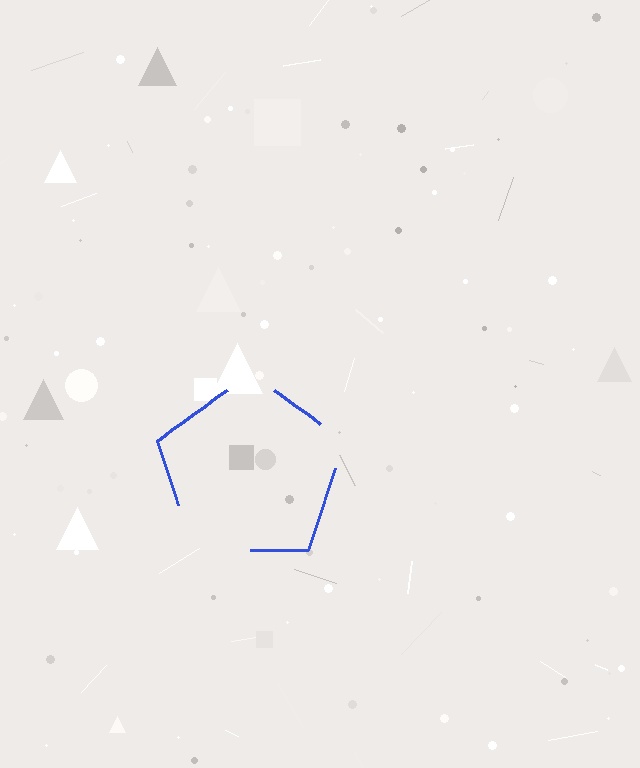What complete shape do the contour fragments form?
The contour fragments form a pentagon.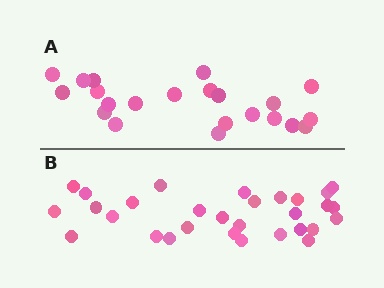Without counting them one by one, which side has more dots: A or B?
Region B (the bottom region) has more dots.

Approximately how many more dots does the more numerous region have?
Region B has roughly 8 or so more dots than region A.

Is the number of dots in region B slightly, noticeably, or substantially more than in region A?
Region B has noticeably more, but not dramatically so. The ratio is roughly 1.4 to 1.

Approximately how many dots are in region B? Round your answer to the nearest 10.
About 30 dots.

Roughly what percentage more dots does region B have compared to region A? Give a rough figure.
About 35% more.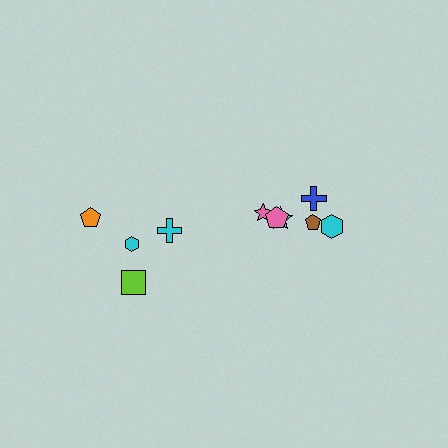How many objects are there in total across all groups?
There are 10 objects.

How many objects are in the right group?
There are 6 objects.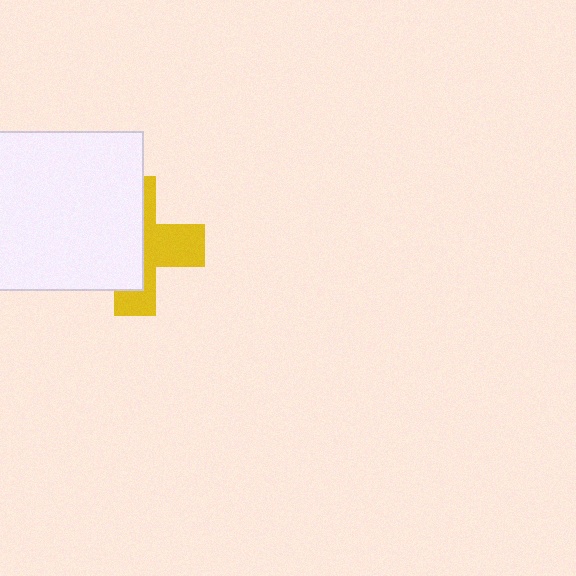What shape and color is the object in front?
The object in front is a white square.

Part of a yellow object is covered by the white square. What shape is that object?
It is a cross.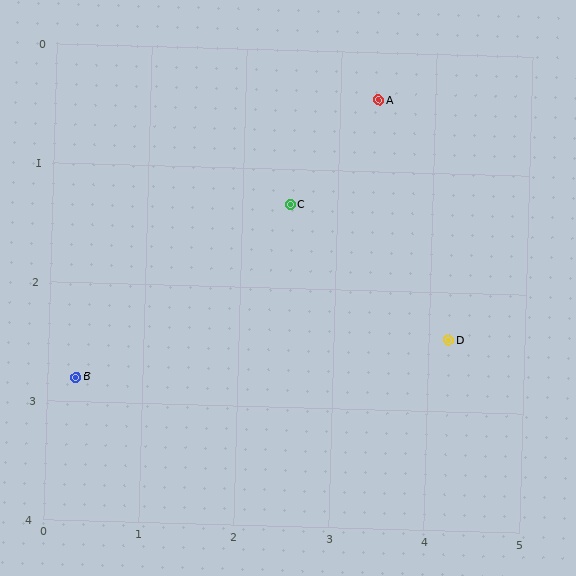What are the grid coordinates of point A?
Point A is at approximately (3.4, 0.4).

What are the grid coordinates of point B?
Point B is at approximately (0.3, 2.8).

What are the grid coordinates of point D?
Point D is at approximately (4.2, 2.4).